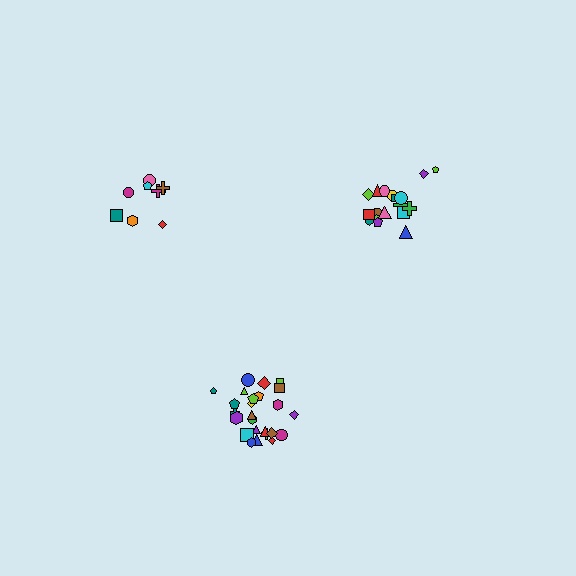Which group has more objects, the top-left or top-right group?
The top-right group.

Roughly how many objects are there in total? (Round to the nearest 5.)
Roughly 50 objects in total.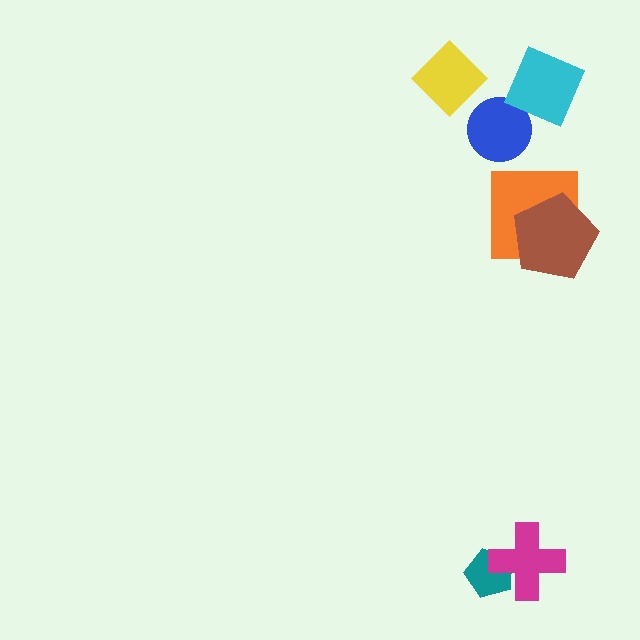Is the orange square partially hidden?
Yes, it is partially covered by another shape.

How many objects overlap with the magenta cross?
1 object overlaps with the magenta cross.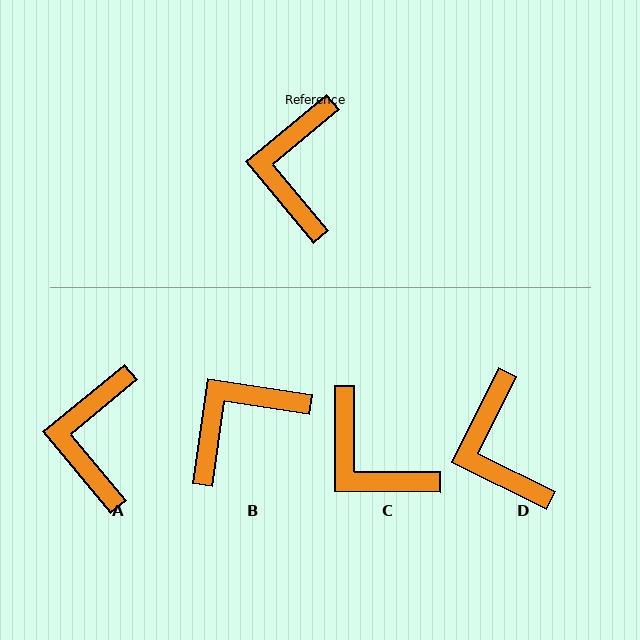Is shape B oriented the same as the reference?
No, it is off by about 48 degrees.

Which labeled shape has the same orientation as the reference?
A.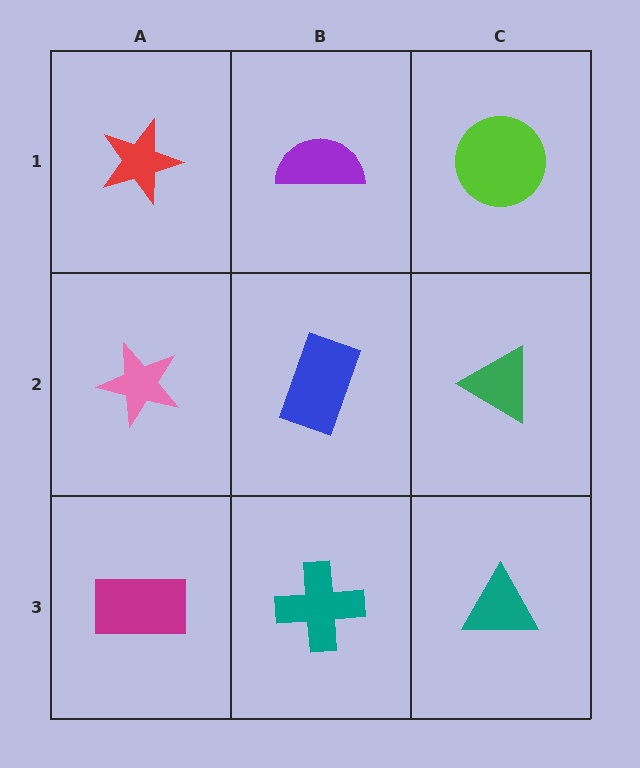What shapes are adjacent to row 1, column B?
A blue rectangle (row 2, column B), a red star (row 1, column A), a lime circle (row 1, column C).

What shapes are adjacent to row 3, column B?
A blue rectangle (row 2, column B), a magenta rectangle (row 3, column A), a teal triangle (row 3, column C).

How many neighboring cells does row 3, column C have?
2.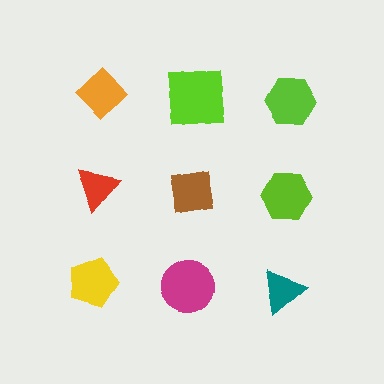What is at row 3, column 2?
A magenta circle.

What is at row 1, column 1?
An orange diamond.